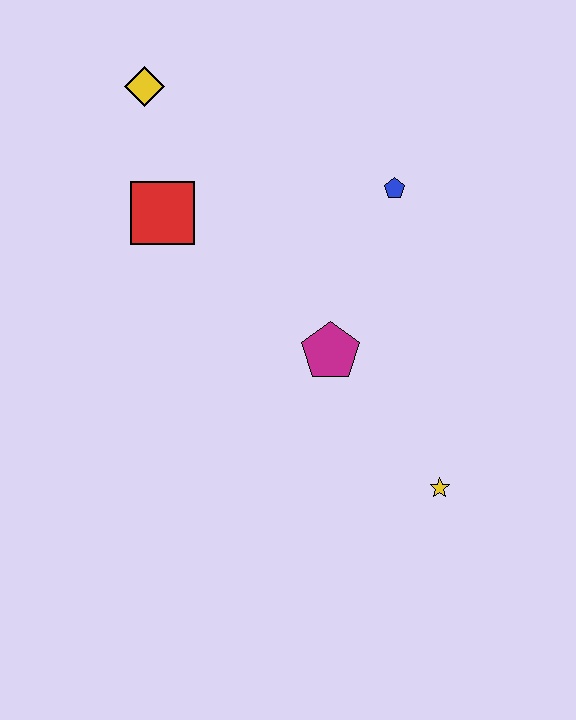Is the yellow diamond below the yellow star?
No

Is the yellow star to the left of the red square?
No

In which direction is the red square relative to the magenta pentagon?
The red square is to the left of the magenta pentagon.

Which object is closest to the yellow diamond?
The red square is closest to the yellow diamond.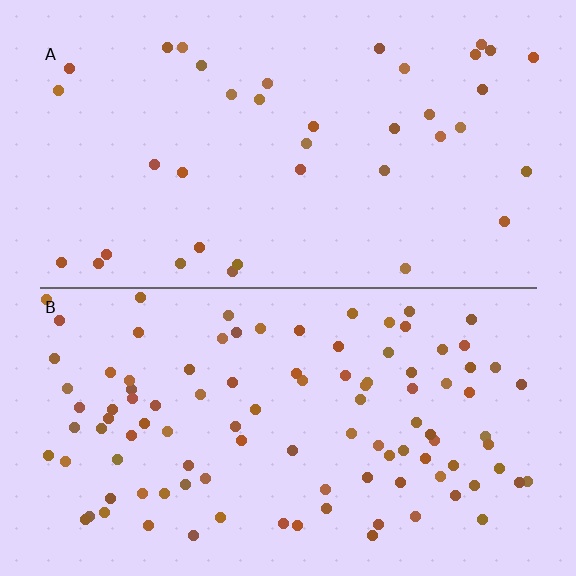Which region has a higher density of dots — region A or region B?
B (the bottom).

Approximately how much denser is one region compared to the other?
Approximately 2.7× — region B over region A.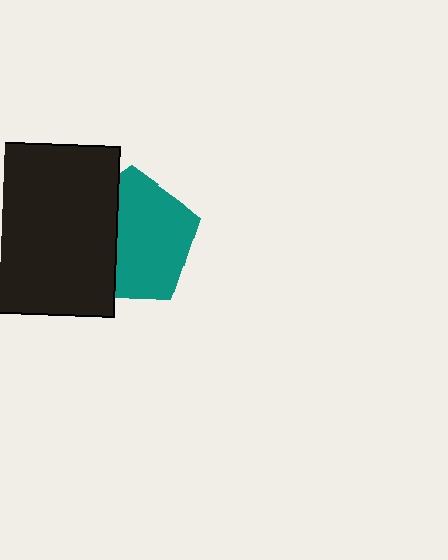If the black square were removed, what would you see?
You would see the complete teal pentagon.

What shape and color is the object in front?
The object in front is a black square.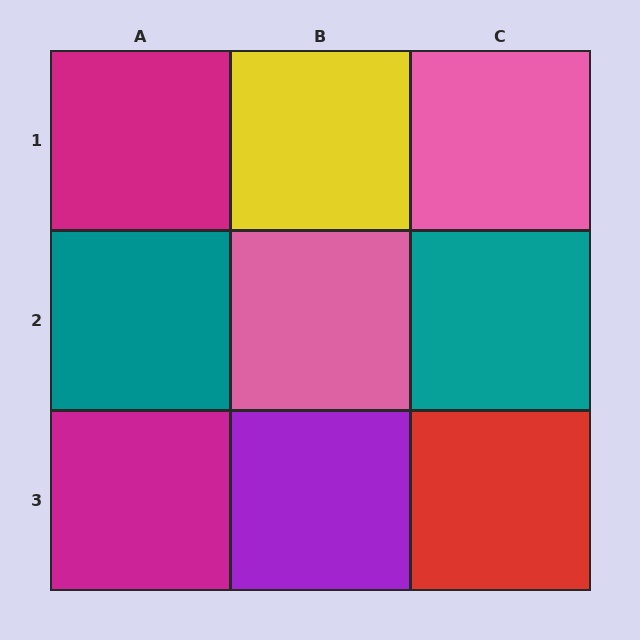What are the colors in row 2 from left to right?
Teal, pink, teal.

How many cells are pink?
2 cells are pink.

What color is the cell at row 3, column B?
Purple.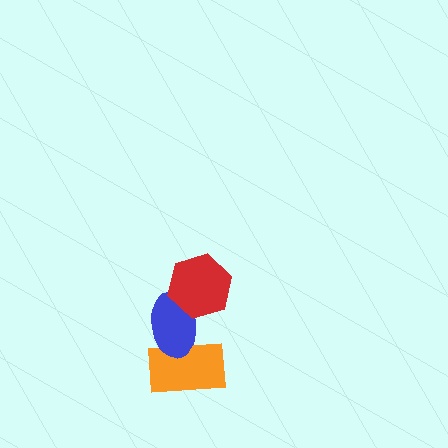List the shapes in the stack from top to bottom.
From top to bottom: the red hexagon, the blue ellipse, the orange rectangle.